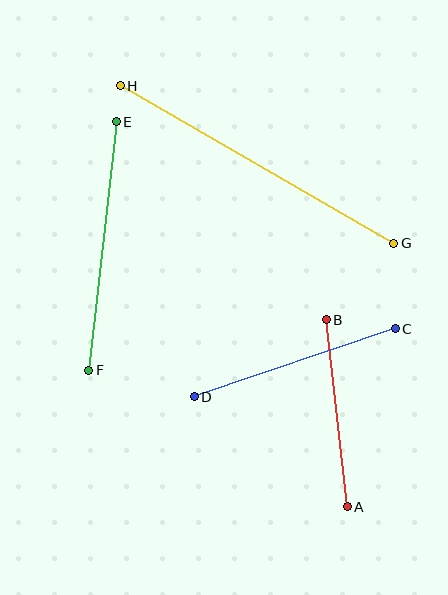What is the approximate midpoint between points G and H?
The midpoint is at approximately (257, 164) pixels.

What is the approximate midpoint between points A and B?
The midpoint is at approximately (337, 413) pixels.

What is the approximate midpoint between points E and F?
The midpoint is at approximately (102, 246) pixels.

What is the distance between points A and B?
The distance is approximately 188 pixels.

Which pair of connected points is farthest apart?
Points G and H are farthest apart.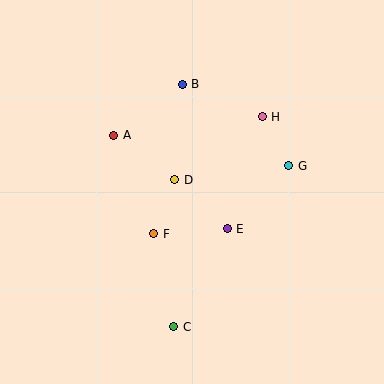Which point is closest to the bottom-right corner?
Point C is closest to the bottom-right corner.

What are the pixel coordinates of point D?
Point D is at (175, 180).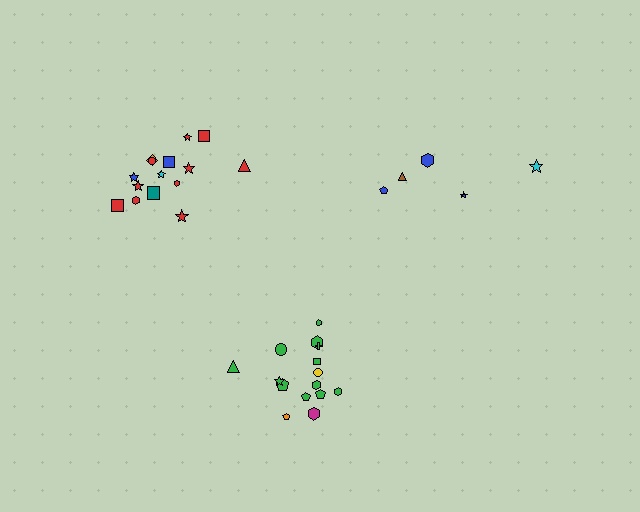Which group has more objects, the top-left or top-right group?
The top-left group.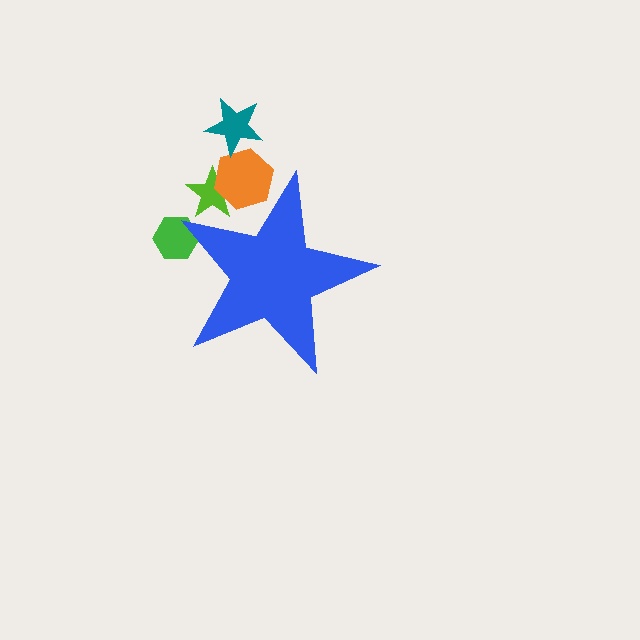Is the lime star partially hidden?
Yes, the lime star is partially hidden behind the blue star.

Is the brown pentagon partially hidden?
Yes, the brown pentagon is partially hidden behind the blue star.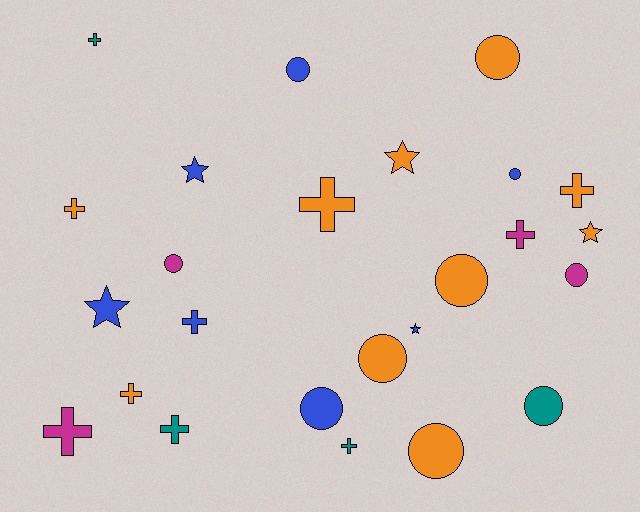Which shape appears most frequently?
Cross, with 10 objects.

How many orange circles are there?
There are 4 orange circles.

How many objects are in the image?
There are 25 objects.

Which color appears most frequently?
Orange, with 10 objects.